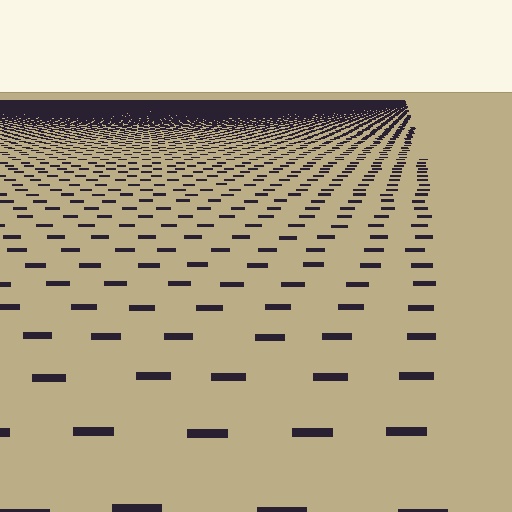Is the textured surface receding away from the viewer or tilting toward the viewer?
The surface is receding away from the viewer. Texture elements get smaller and denser toward the top.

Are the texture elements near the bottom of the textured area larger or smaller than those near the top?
Larger. Near the bottom, elements are closer to the viewer and appear at a bigger on-screen size.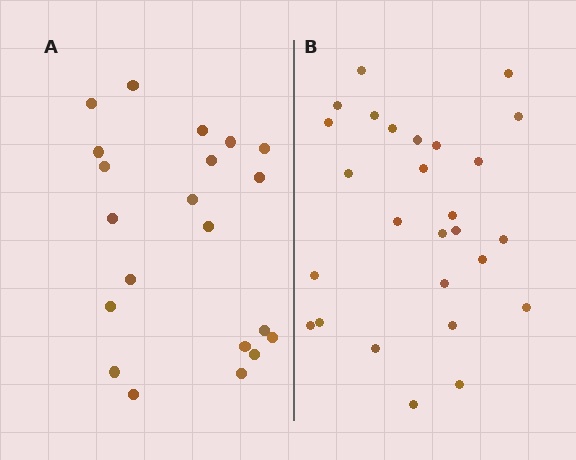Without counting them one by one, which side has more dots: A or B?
Region B (the right region) has more dots.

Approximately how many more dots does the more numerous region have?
Region B has about 6 more dots than region A.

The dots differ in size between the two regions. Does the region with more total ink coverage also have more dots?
No. Region A has more total ink coverage because its dots are larger, but region B actually contains more individual dots. Total area can be misleading — the number of items is what matters here.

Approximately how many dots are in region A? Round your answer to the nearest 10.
About 20 dots. (The exact count is 21, which rounds to 20.)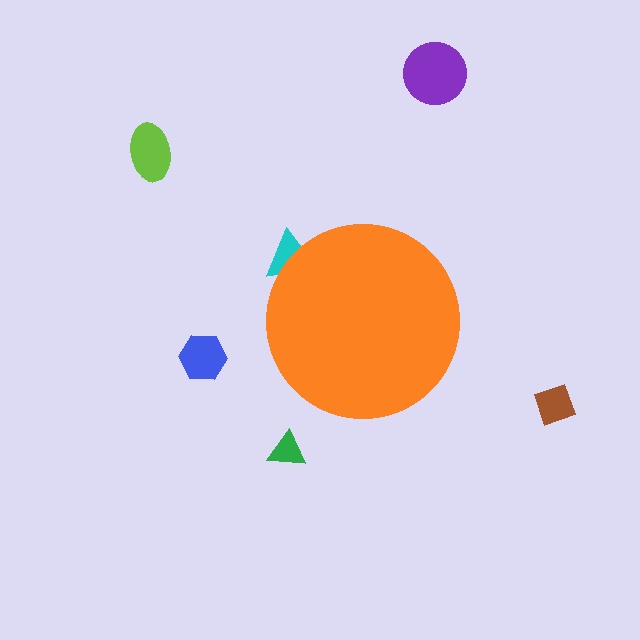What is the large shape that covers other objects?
An orange circle.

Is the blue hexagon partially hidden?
No, the blue hexagon is fully visible.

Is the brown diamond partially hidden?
No, the brown diamond is fully visible.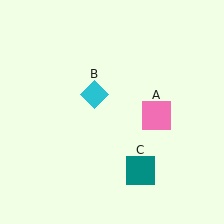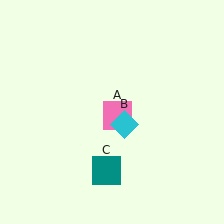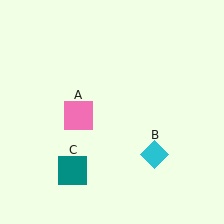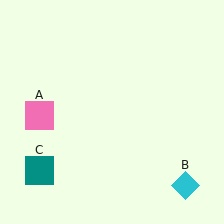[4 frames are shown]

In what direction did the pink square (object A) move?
The pink square (object A) moved left.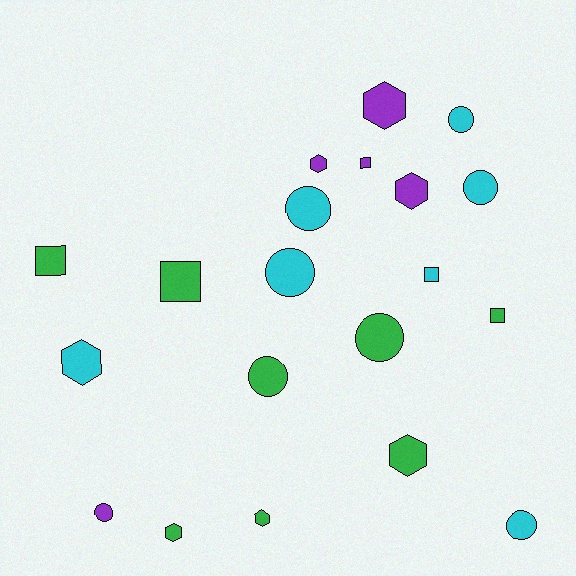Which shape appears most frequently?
Circle, with 8 objects.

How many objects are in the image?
There are 20 objects.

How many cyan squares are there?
There is 1 cyan square.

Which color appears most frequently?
Green, with 8 objects.